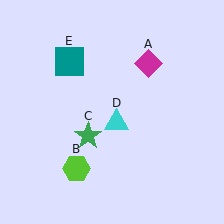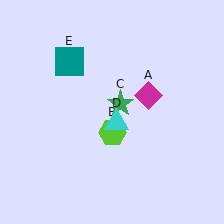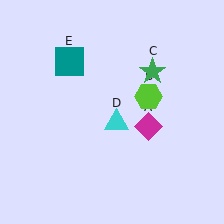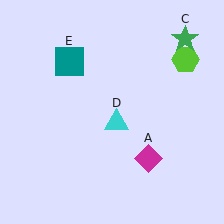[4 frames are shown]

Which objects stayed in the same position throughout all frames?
Cyan triangle (object D) and teal square (object E) remained stationary.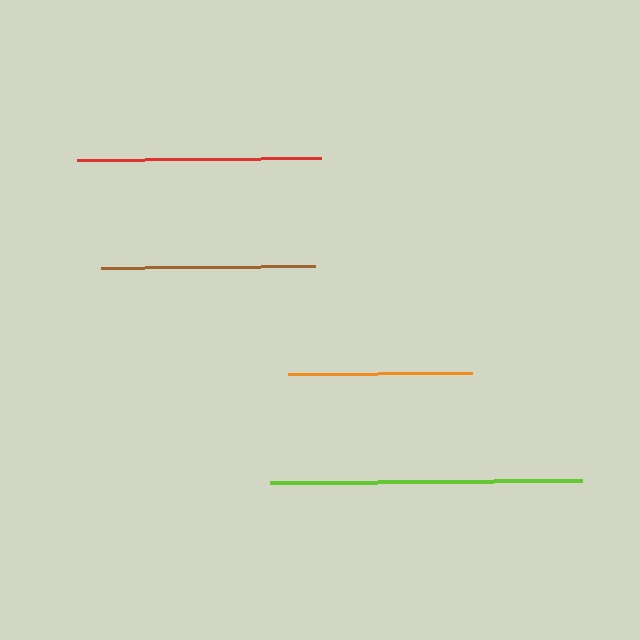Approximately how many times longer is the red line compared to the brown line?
The red line is approximately 1.1 times the length of the brown line.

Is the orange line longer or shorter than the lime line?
The lime line is longer than the orange line.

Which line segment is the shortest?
The orange line is the shortest at approximately 184 pixels.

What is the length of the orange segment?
The orange segment is approximately 184 pixels long.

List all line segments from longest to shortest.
From longest to shortest: lime, red, brown, orange.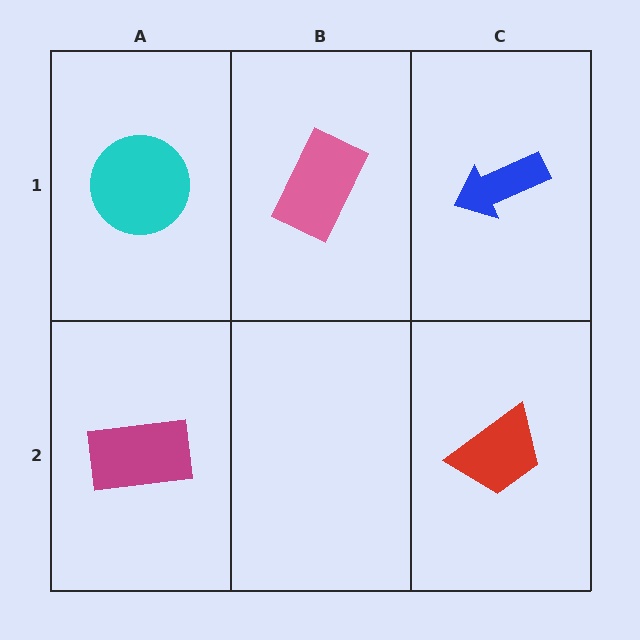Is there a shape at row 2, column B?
No, that cell is empty.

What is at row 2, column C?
A red trapezoid.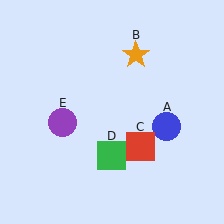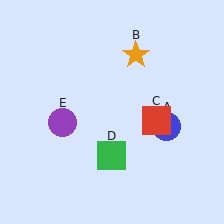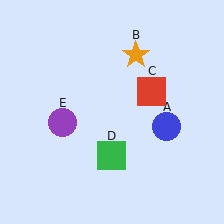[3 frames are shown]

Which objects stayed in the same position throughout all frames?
Blue circle (object A) and orange star (object B) and green square (object D) and purple circle (object E) remained stationary.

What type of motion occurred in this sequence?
The red square (object C) rotated counterclockwise around the center of the scene.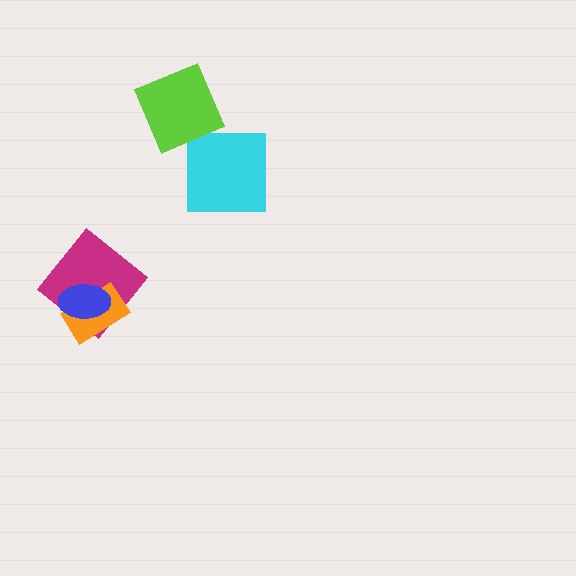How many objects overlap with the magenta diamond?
2 objects overlap with the magenta diamond.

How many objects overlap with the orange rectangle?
2 objects overlap with the orange rectangle.